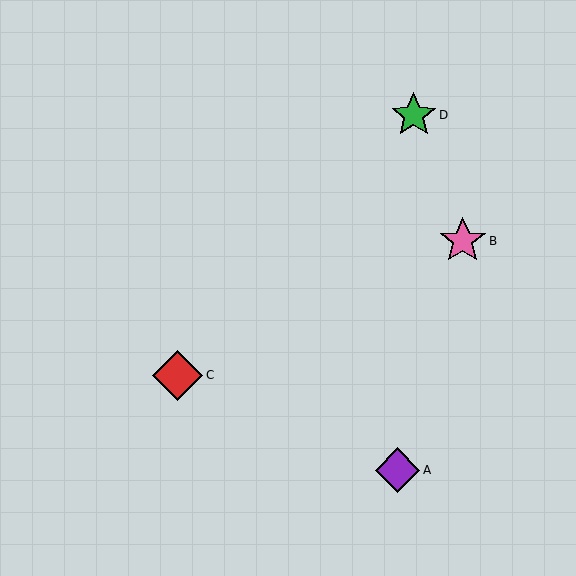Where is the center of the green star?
The center of the green star is at (414, 115).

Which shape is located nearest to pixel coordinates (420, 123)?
The green star (labeled D) at (414, 115) is nearest to that location.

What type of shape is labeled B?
Shape B is a pink star.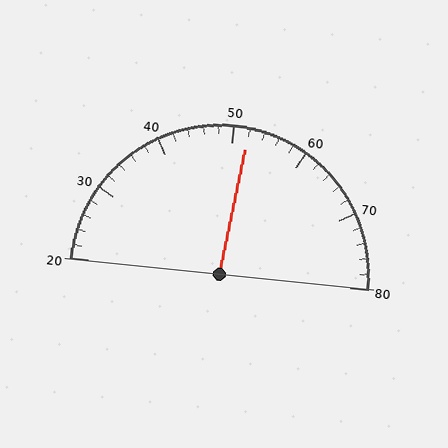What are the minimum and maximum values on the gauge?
The gauge ranges from 20 to 80.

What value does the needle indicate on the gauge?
The needle indicates approximately 52.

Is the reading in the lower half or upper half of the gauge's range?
The reading is in the upper half of the range (20 to 80).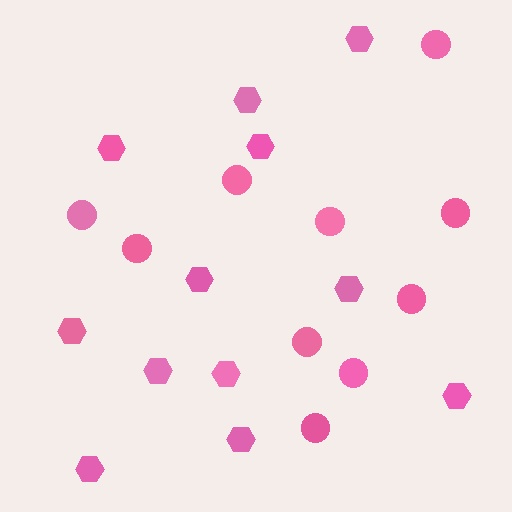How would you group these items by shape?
There are 2 groups: one group of hexagons (12) and one group of circles (10).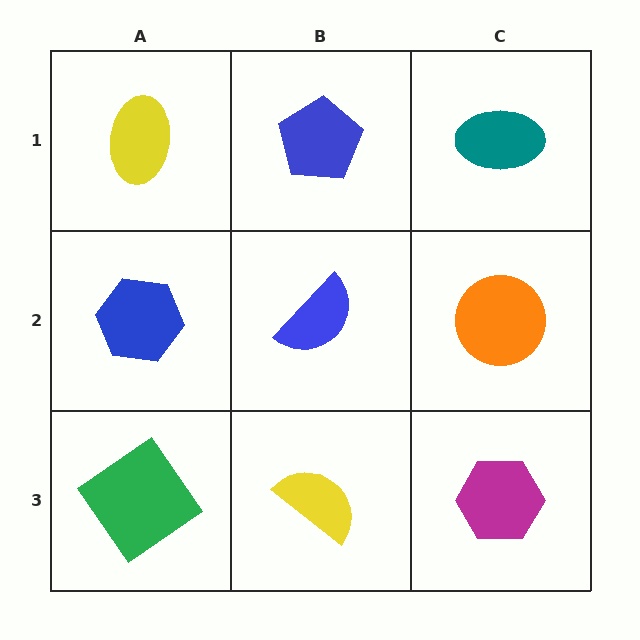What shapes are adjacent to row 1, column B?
A blue semicircle (row 2, column B), a yellow ellipse (row 1, column A), a teal ellipse (row 1, column C).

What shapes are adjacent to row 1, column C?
An orange circle (row 2, column C), a blue pentagon (row 1, column B).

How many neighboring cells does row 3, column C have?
2.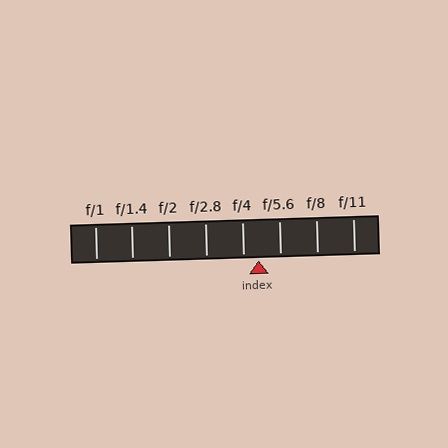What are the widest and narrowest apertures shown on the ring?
The widest aperture shown is f/1 and the narrowest is f/11.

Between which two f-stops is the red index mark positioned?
The index mark is between f/4 and f/5.6.